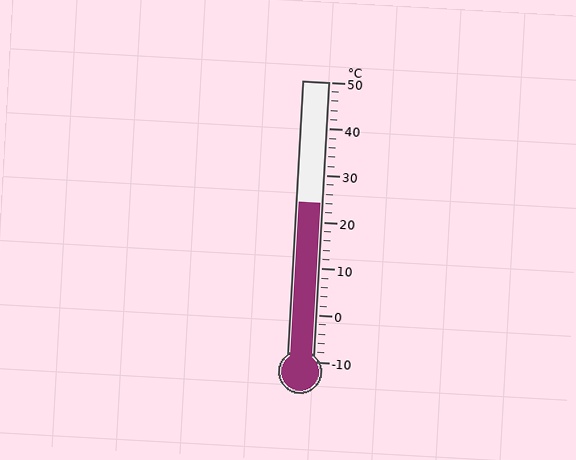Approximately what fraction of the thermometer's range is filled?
The thermometer is filled to approximately 55% of its range.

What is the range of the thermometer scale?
The thermometer scale ranges from -10°C to 50°C.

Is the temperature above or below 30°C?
The temperature is below 30°C.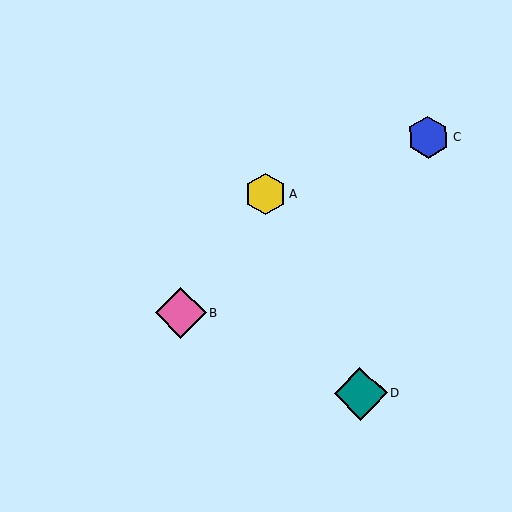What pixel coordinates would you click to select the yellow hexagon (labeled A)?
Click at (265, 194) to select the yellow hexagon A.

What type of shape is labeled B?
Shape B is a pink diamond.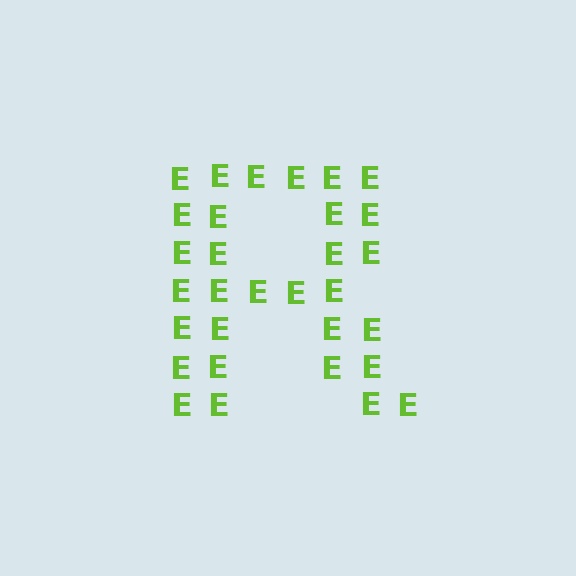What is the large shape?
The large shape is the letter R.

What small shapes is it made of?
It is made of small letter E's.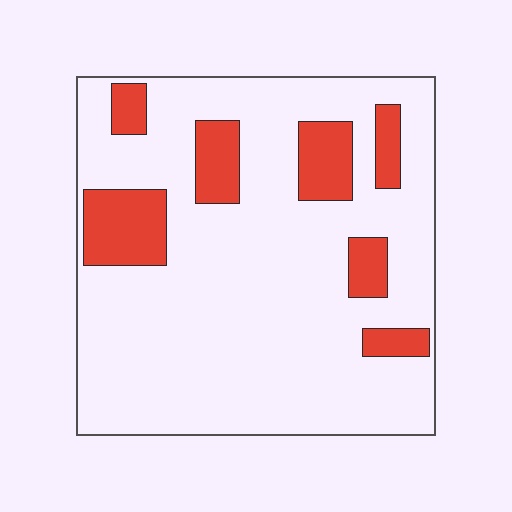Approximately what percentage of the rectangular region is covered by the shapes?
Approximately 20%.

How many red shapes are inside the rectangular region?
7.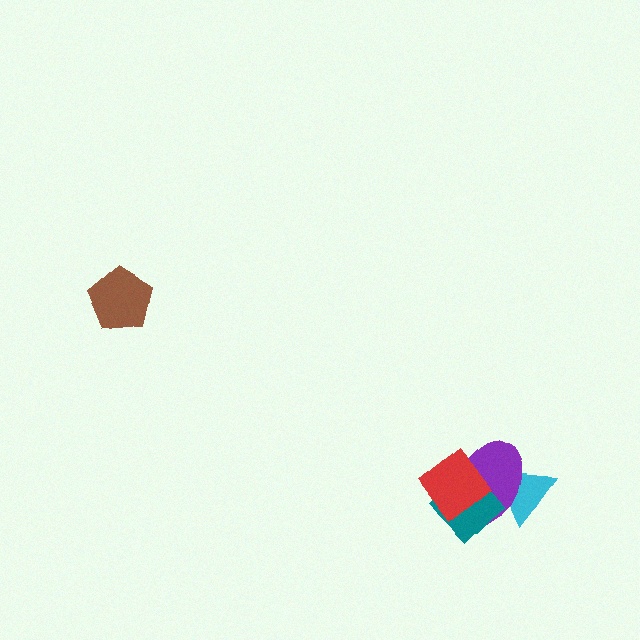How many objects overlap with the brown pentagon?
0 objects overlap with the brown pentagon.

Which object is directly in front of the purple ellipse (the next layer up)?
The teal diamond is directly in front of the purple ellipse.